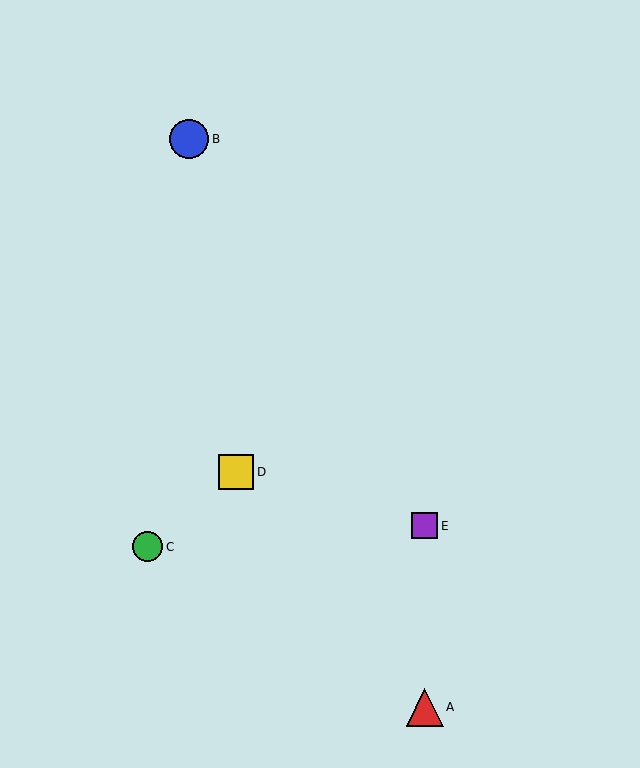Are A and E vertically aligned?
Yes, both are at x≈425.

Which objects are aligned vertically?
Objects A, E are aligned vertically.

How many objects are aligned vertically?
2 objects (A, E) are aligned vertically.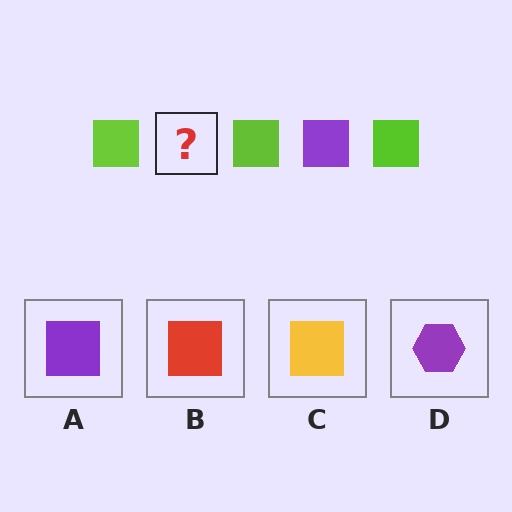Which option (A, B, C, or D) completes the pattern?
A.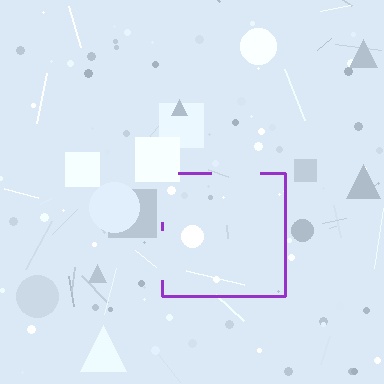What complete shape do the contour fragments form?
The contour fragments form a square.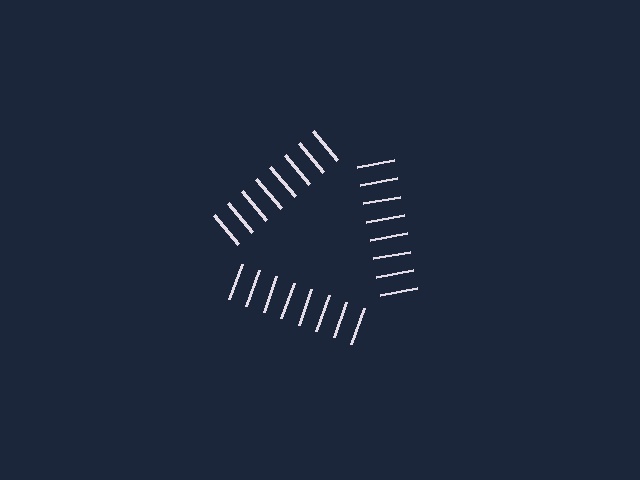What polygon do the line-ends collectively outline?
An illusory triangle — the line segments terminate on its edges but no continuous stroke is drawn.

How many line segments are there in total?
24 — 8 along each of the 3 edges.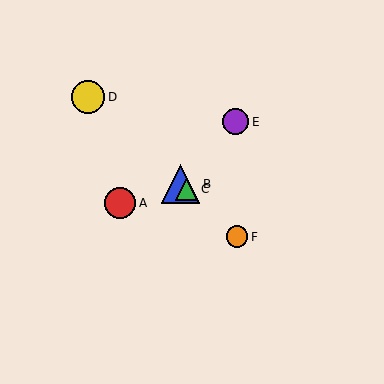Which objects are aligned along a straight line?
Objects B, C, D, F are aligned along a straight line.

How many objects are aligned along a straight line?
4 objects (B, C, D, F) are aligned along a straight line.